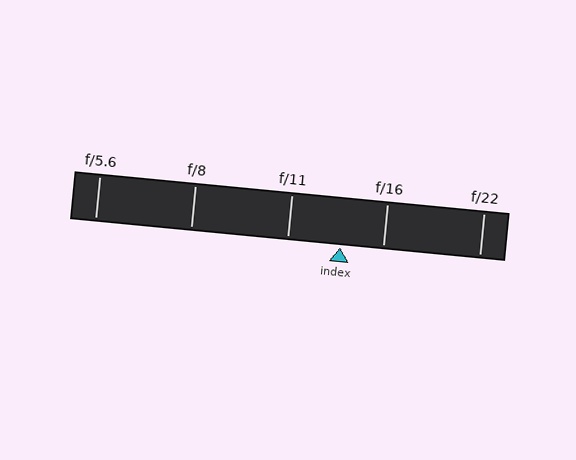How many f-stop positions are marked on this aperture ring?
There are 5 f-stop positions marked.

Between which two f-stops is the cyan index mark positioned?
The index mark is between f/11 and f/16.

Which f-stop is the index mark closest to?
The index mark is closest to f/16.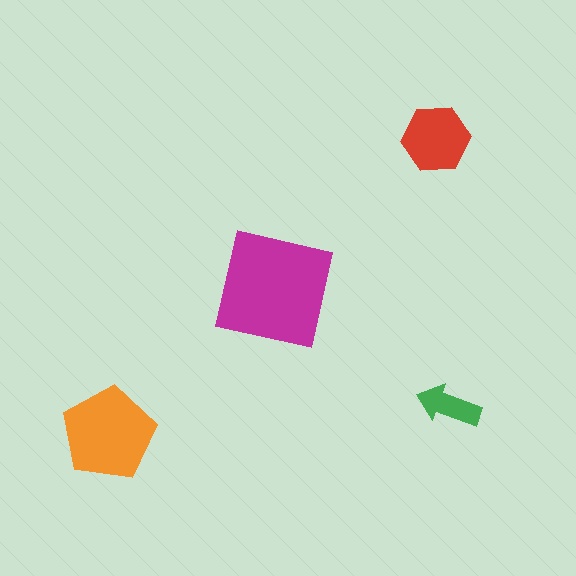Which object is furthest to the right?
The green arrow is rightmost.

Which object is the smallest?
The green arrow.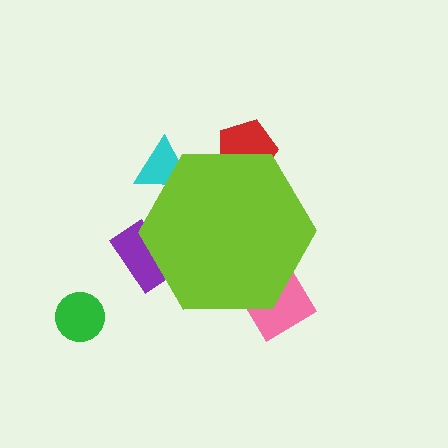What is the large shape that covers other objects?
A lime hexagon.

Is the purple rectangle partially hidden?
Yes, the purple rectangle is partially hidden behind the lime hexagon.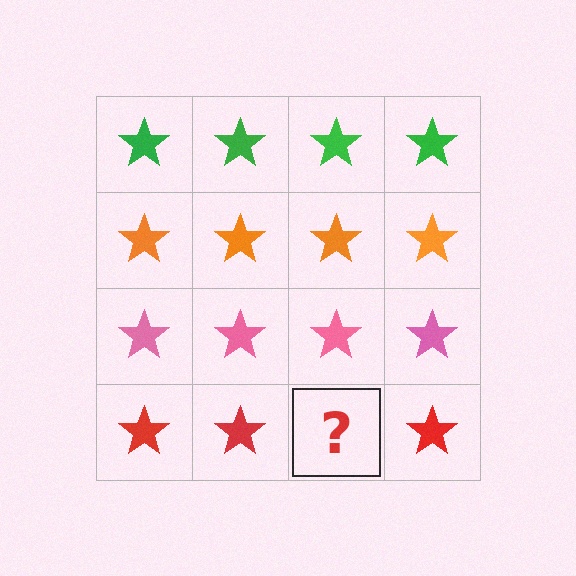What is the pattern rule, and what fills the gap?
The rule is that each row has a consistent color. The gap should be filled with a red star.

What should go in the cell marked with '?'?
The missing cell should contain a red star.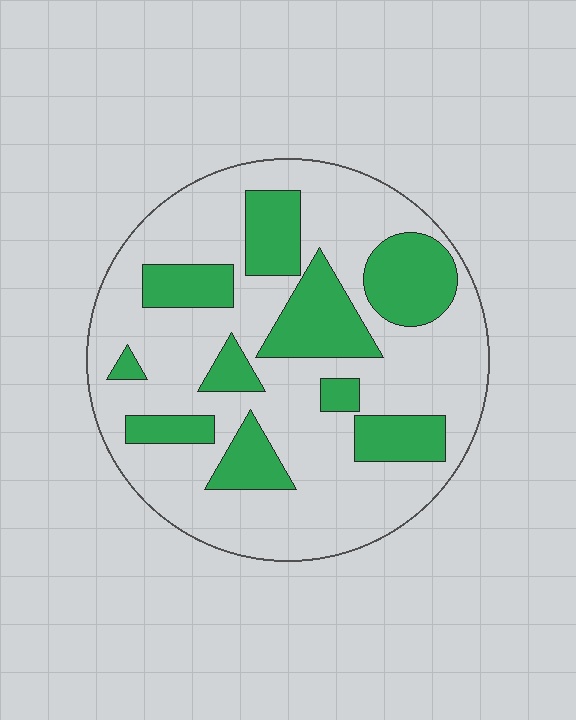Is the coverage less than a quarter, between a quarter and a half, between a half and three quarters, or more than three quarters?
Between a quarter and a half.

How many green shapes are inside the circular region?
10.